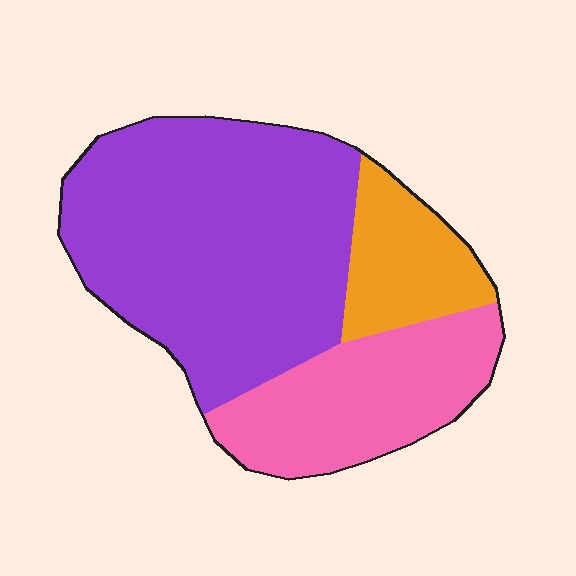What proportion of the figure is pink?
Pink covers roughly 25% of the figure.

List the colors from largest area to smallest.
From largest to smallest: purple, pink, orange.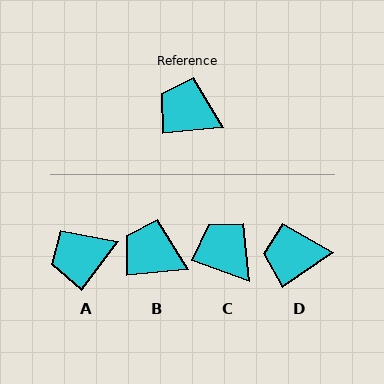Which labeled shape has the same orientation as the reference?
B.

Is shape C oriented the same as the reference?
No, it is off by about 25 degrees.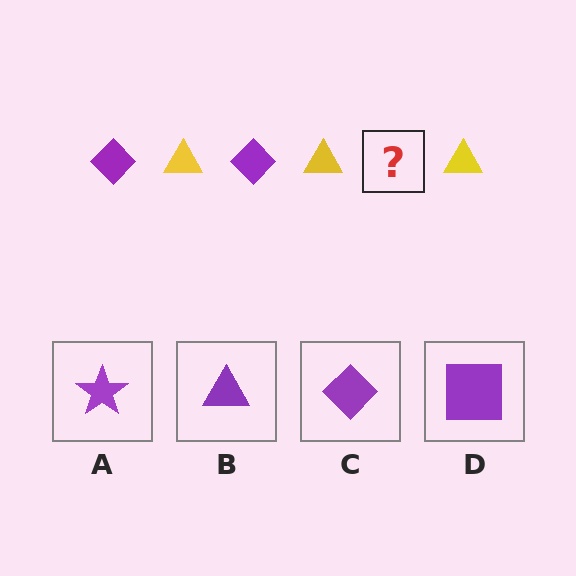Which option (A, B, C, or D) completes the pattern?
C.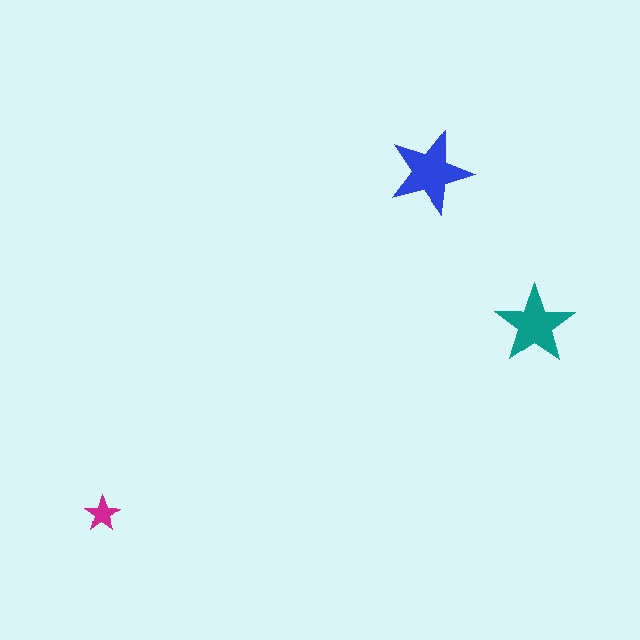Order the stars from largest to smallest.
the blue one, the teal one, the magenta one.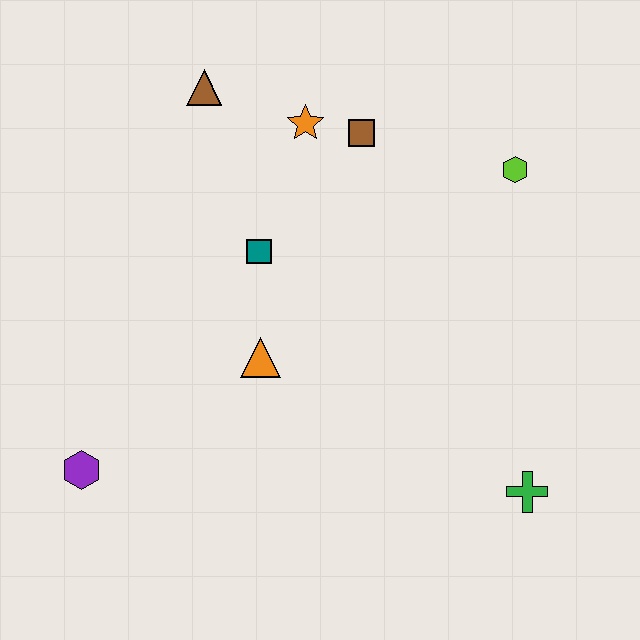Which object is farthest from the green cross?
The brown triangle is farthest from the green cross.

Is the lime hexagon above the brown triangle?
No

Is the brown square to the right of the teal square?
Yes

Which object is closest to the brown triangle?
The orange star is closest to the brown triangle.